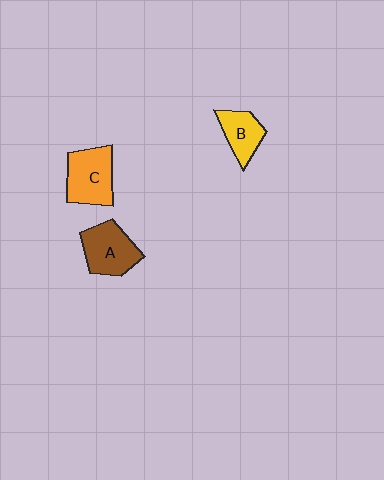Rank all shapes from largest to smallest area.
From largest to smallest: C (orange), A (brown), B (yellow).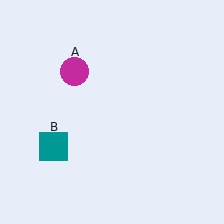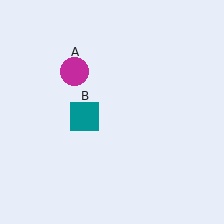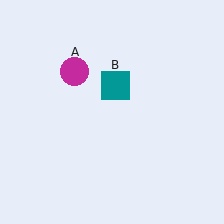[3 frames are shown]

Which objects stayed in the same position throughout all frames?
Magenta circle (object A) remained stationary.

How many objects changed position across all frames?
1 object changed position: teal square (object B).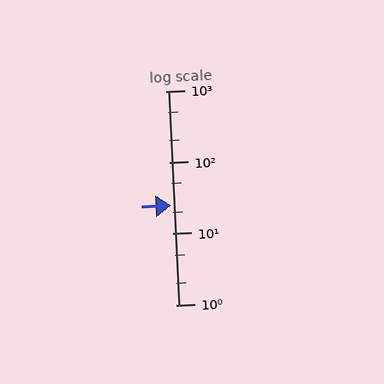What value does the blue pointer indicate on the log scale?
The pointer indicates approximately 25.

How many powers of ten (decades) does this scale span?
The scale spans 3 decades, from 1 to 1000.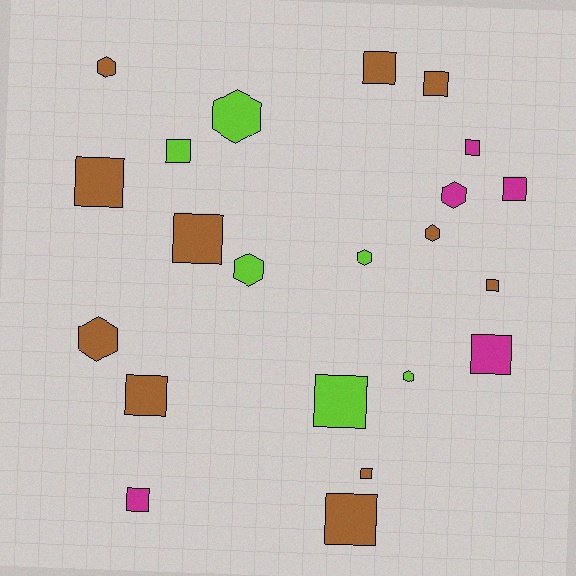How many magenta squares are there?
There are 4 magenta squares.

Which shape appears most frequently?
Square, with 14 objects.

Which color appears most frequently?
Brown, with 11 objects.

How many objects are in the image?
There are 22 objects.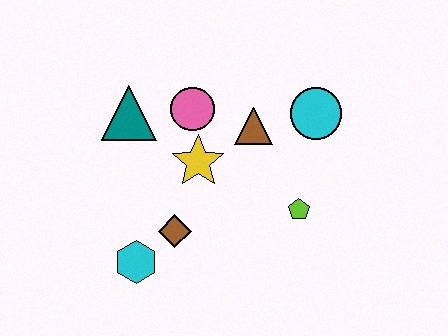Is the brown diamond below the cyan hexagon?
No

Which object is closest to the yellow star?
The pink circle is closest to the yellow star.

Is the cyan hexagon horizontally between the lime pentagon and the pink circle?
No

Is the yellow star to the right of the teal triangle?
Yes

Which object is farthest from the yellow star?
The cyan circle is farthest from the yellow star.